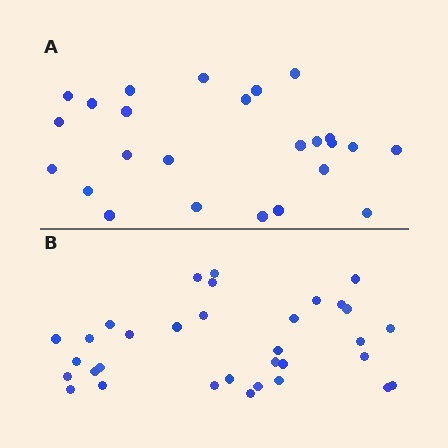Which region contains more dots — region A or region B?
Region B (the bottom region) has more dots.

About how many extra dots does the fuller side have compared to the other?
Region B has roughly 8 or so more dots than region A.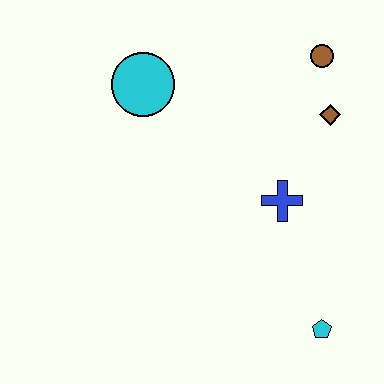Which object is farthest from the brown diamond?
The cyan pentagon is farthest from the brown diamond.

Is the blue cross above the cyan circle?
No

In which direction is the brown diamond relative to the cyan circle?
The brown diamond is to the right of the cyan circle.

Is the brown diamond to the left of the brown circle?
No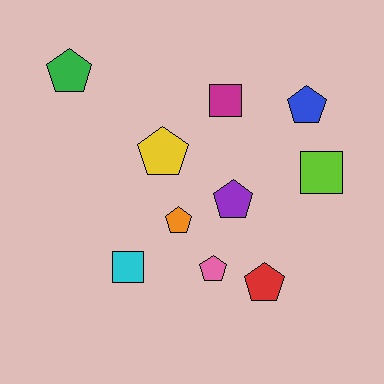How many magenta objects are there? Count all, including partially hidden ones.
There is 1 magenta object.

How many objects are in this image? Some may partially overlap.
There are 10 objects.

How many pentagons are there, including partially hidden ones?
There are 7 pentagons.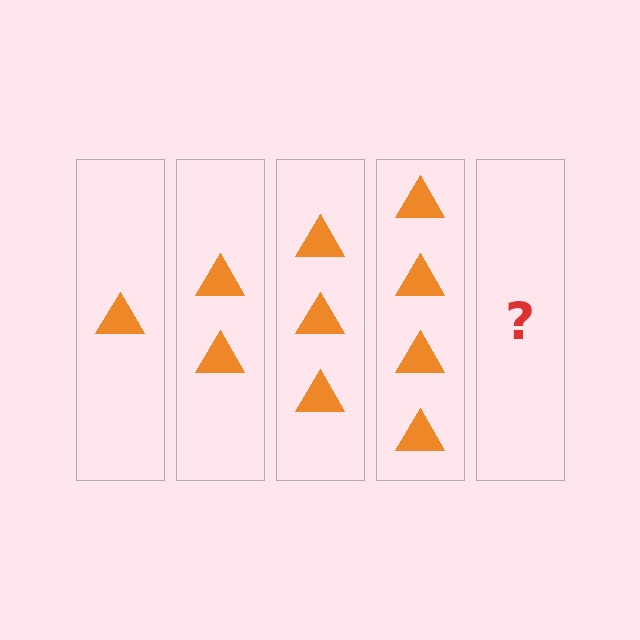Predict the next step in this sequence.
The next step is 5 triangles.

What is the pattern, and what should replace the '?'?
The pattern is that each step adds one more triangle. The '?' should be 5 triangles.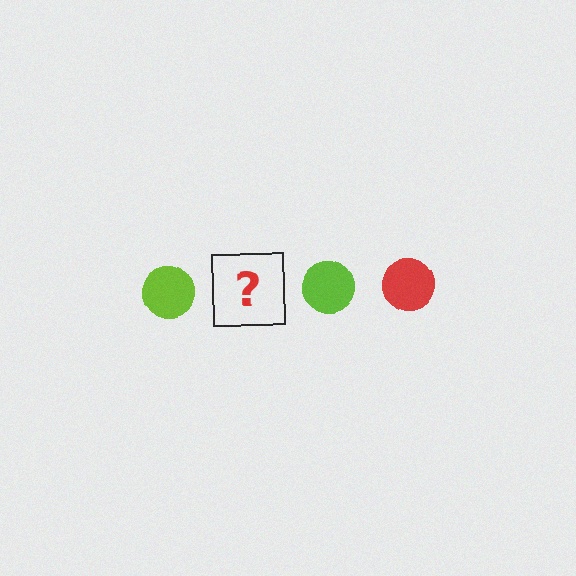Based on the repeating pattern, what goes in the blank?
The blank should be a red circle.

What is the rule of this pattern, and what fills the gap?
The rule is that the pattern cycles through lime, red circles. The gap should be filled with a red circle.